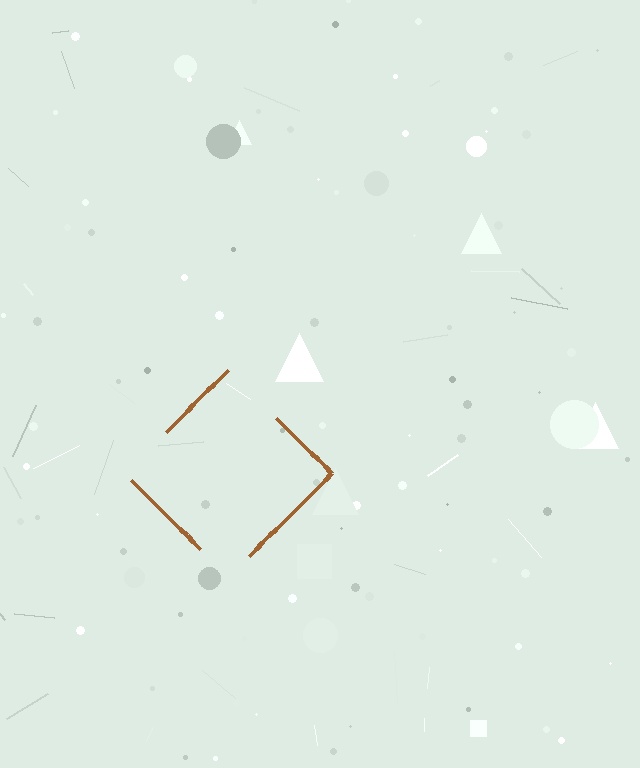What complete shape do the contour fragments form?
The contour fragments form a diamond.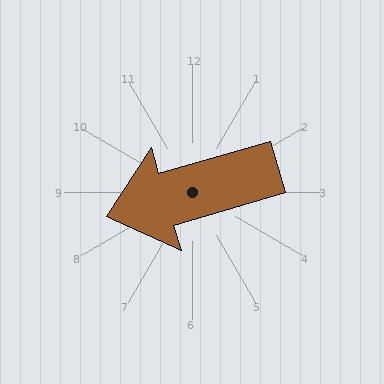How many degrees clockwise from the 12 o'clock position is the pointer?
Approximately 254 degrees.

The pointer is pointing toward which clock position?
Roughly 8 o'clock.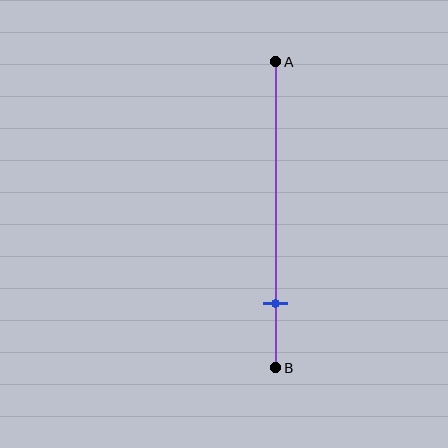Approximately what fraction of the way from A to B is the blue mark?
The blue mark is approximately 80% of the way from A to B.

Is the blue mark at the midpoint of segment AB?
No, the mark is at about 80% from A, not at the 50% midpoint.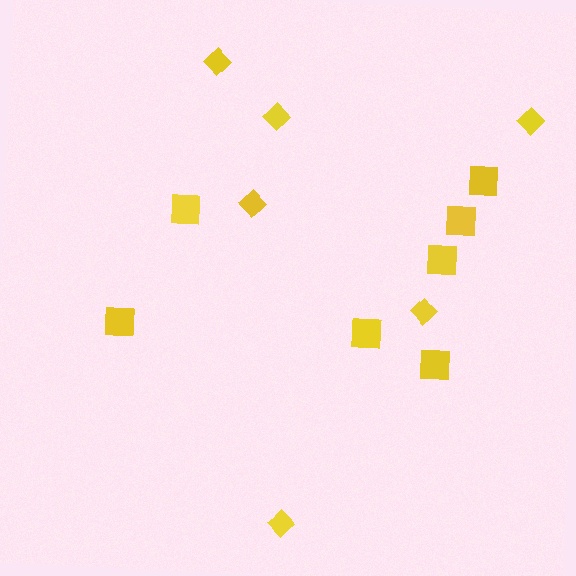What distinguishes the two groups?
There are 2 groups: one group of squares (7) and one group of diamonds (6).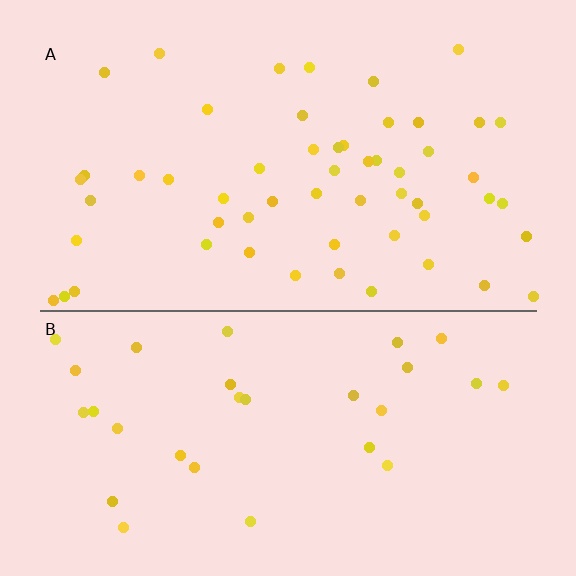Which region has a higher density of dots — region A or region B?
A (the top).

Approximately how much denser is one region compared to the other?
Approximately 1.8× — region A over region B.